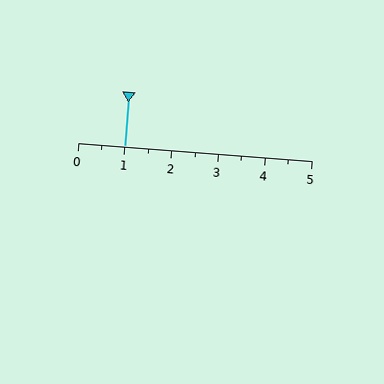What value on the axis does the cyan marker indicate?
The marker indicates approximately 1.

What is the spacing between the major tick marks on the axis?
The major ticks are spaced 1 apart.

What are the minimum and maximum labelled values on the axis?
The axis runs from 0 to 5.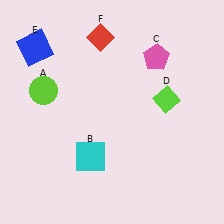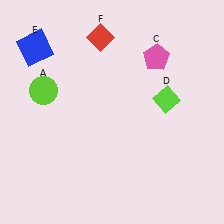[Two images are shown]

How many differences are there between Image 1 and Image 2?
There is 1 difference between the two images.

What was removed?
The cyan square (B) was removed in Image 2.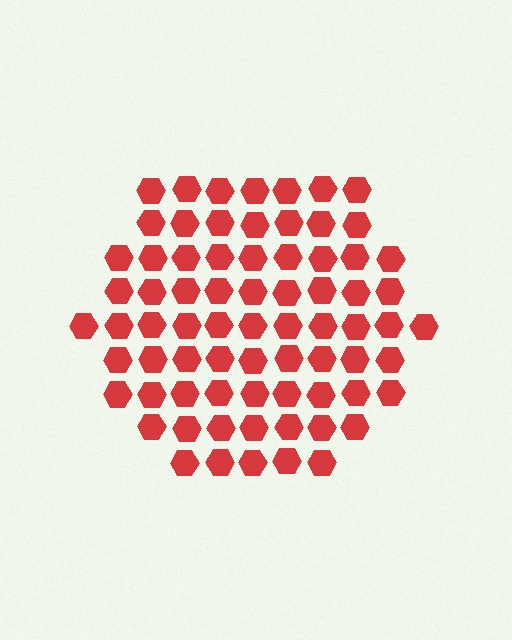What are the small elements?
The small elements are hexagons.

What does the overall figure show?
The overall figure shows a hexagon.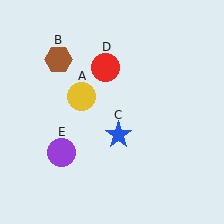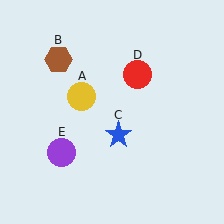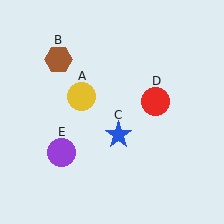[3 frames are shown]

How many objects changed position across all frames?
1 object changed position: red circle (object D).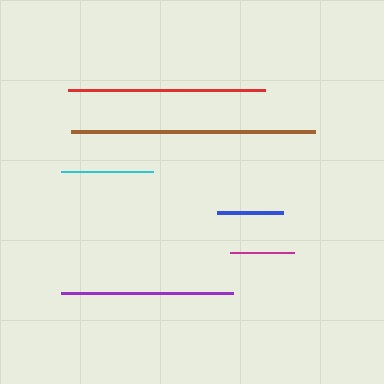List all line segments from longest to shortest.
From longest to shortest: brown, red, purple, cyan, blue, magenta.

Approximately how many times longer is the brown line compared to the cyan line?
The brown line is approximately 2.6 times the length of the cyan line.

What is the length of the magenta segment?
The magenta segment is approximately 64 pixels long.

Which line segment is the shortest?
The magenta line is the shortest at approximately 64 pixels.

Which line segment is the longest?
The brown line is the longest at approximately 244 pixels.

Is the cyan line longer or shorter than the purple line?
The purple line is longer than the cyan line.